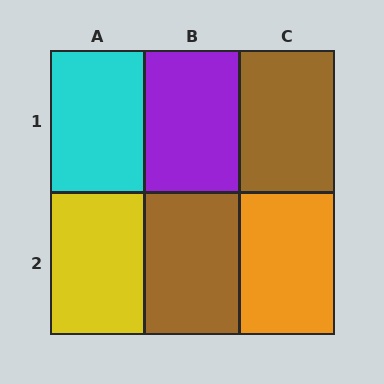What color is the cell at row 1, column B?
Purple.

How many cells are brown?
2 cells are brown.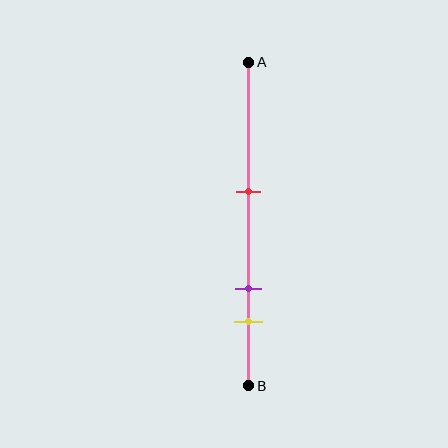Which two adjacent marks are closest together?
The purple and yellow marks are the closest adjacent pair.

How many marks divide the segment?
There are 3 marks dividing the segment.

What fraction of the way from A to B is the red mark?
The red mark is approximately 40% (0.4) of the way from A to B.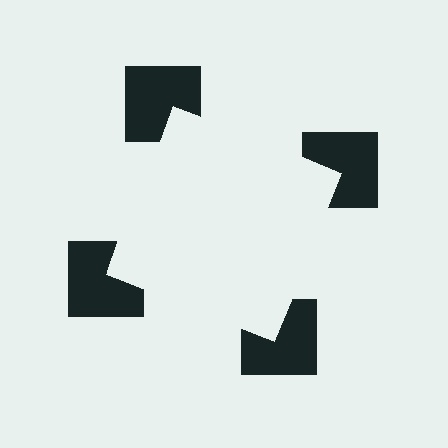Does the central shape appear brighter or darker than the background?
It typically appears slightly brighter than the background, even though no actual brightness change is drawn.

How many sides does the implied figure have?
4 sides.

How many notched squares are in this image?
There are 4 — one at each vertex of the illusory square.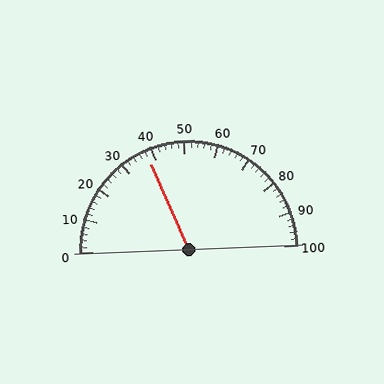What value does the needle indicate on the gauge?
The needle indicates approximately 38.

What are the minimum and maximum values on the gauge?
The gauge ranges from 0 to 100.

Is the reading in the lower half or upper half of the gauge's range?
The reading is in the lower half of the range (0 to 100).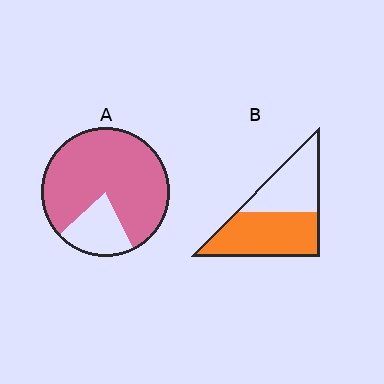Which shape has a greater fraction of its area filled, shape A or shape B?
Shape A.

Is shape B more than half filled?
Yes.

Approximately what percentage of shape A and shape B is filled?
A is approximately 80% and B is approximately 55%.